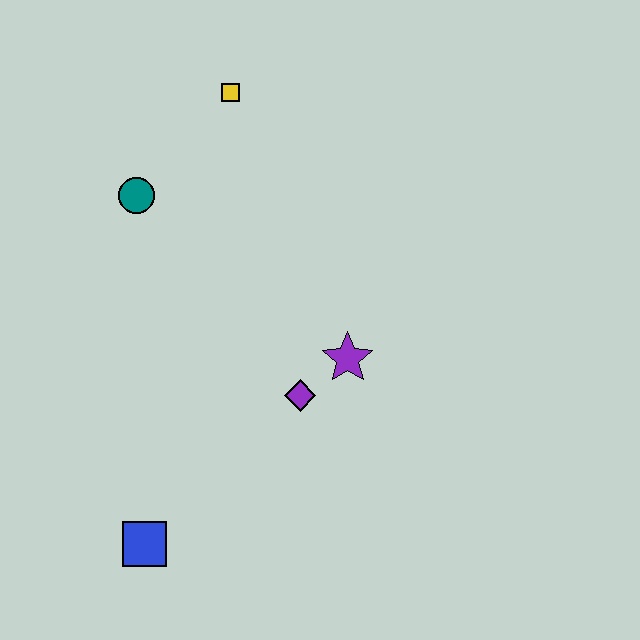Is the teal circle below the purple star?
No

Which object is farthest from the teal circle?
The blue square is farthest from the teal circle.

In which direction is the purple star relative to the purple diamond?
The purple star is to the right of the purple diamond.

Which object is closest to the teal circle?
The yellow square is closest to the teal circle.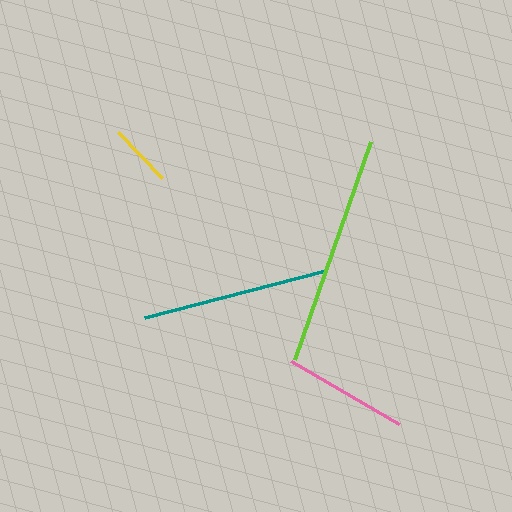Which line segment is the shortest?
The yellow line is the shortest at approximately 64 pixels.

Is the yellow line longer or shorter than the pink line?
The pink line is longer than the yellow line.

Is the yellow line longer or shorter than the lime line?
The lime line is longer than the yellow line.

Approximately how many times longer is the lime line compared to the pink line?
The lime line is approximately 1.8 times the length of the pink line.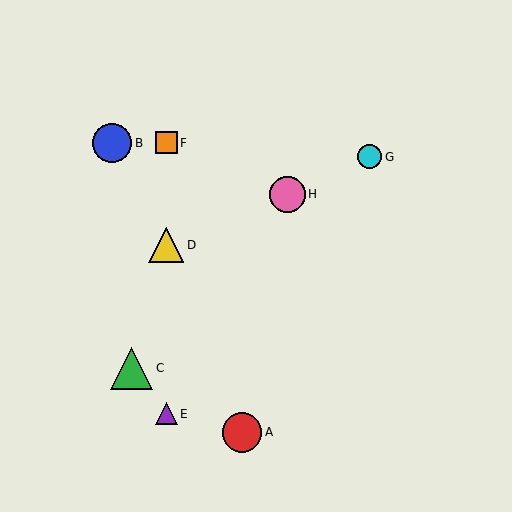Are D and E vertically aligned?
Yes, both are at x≈166.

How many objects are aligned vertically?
3 objects (D, E, F) are aligned vertically.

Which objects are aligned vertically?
Objects D, E, F are aligned vertically.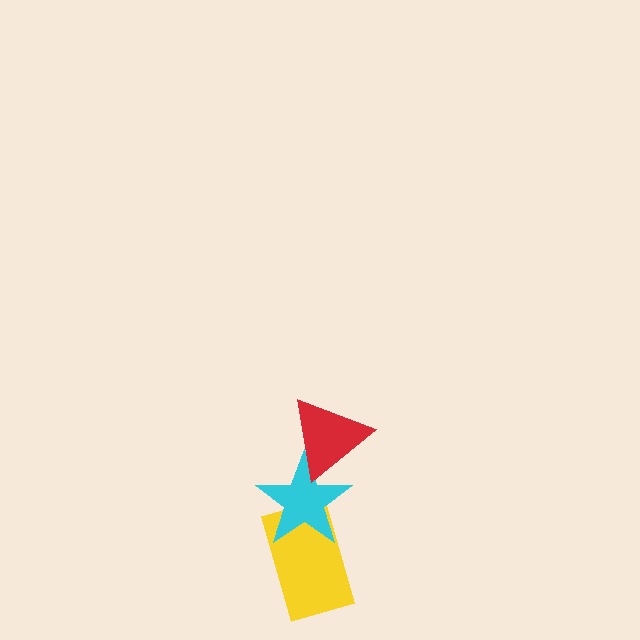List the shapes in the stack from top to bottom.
From top to bottom: the red triangle, the cyan star, the yellow rectangle.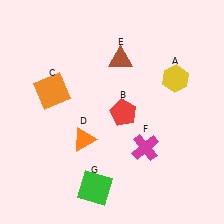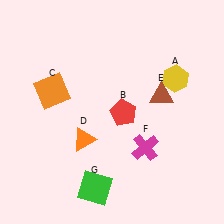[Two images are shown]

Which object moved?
The brown triangle (E) moved right.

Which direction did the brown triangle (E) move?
The brown triangle (E) moved right.